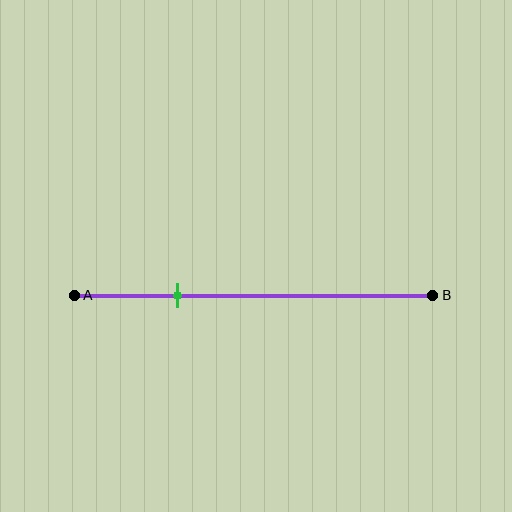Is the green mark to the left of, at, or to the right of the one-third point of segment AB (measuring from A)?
The green mark is to the left of the one-third point of segment AB.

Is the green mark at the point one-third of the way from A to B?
No, the mark is at about 30% from A, not at the 33% one-third point.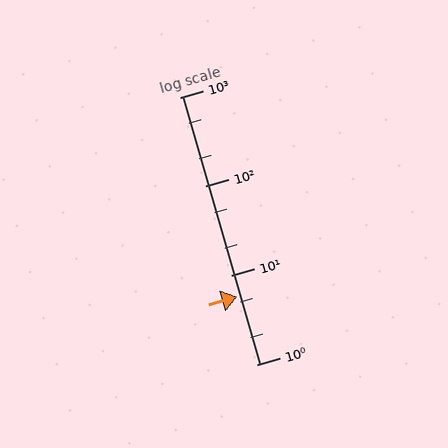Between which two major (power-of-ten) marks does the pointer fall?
The pointer is between 1 and 10.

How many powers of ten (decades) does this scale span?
The scale spans 3 decades, from 1 to 1000.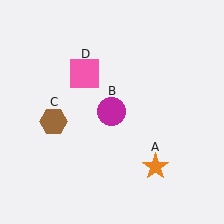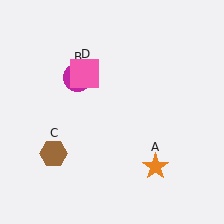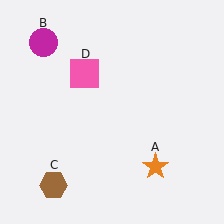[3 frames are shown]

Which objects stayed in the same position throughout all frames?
Orange star (object A) and pink square (object D) remained stationary.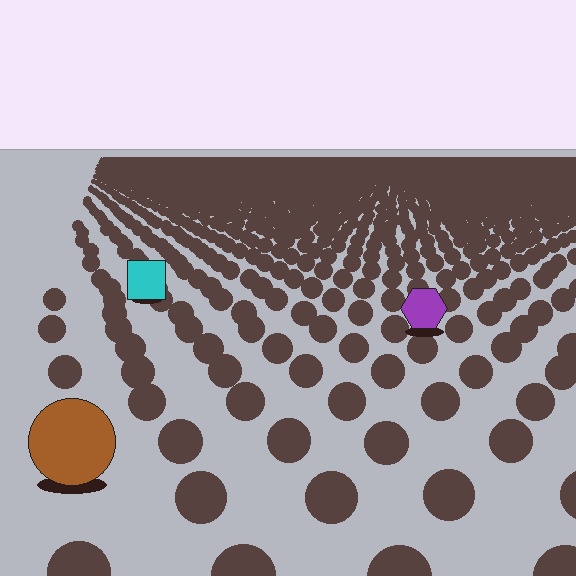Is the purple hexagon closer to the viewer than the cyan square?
Yes. The purple hexagon is closer — you can tell from the texture gradient: the ground texture is coarser near it.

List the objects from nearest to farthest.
From nearest to farthest: the brown circle, the purple hexagon, the cyan square.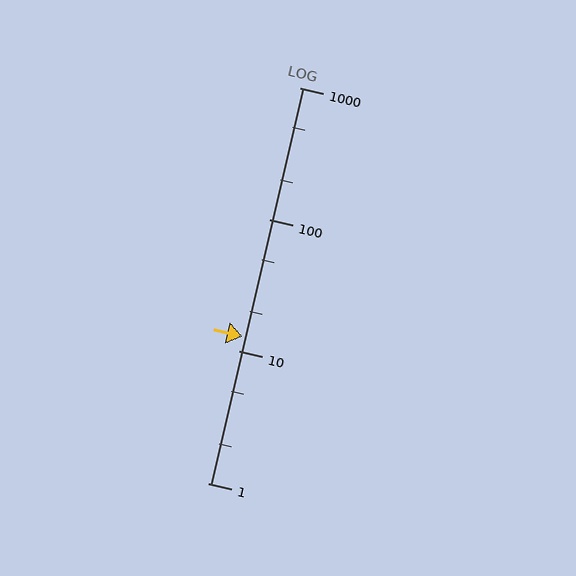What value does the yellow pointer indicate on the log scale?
The pointer indicates approximately 13.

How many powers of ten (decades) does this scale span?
The scale spans 3 decades, from 1 to 1000.